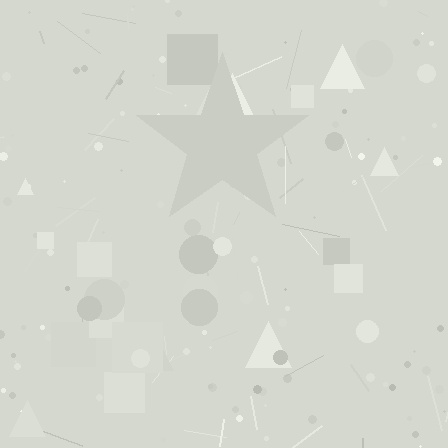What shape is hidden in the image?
A star is hidden in the image.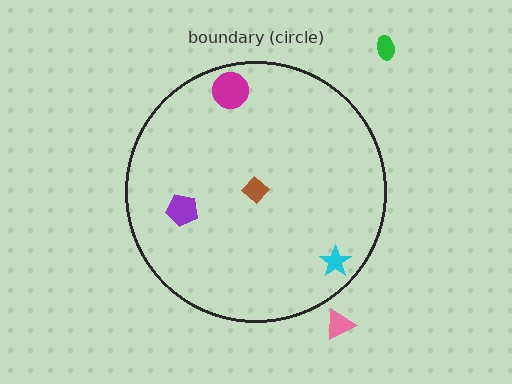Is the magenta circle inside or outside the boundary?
Inside.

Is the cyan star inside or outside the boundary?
Inside.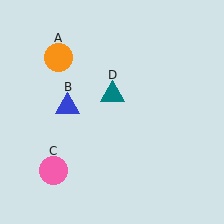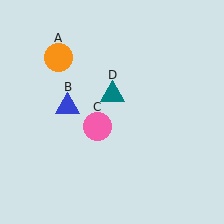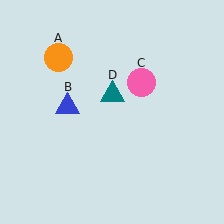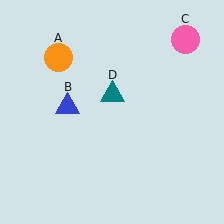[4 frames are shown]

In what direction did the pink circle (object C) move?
The pink circle (object C) moved up and to the right.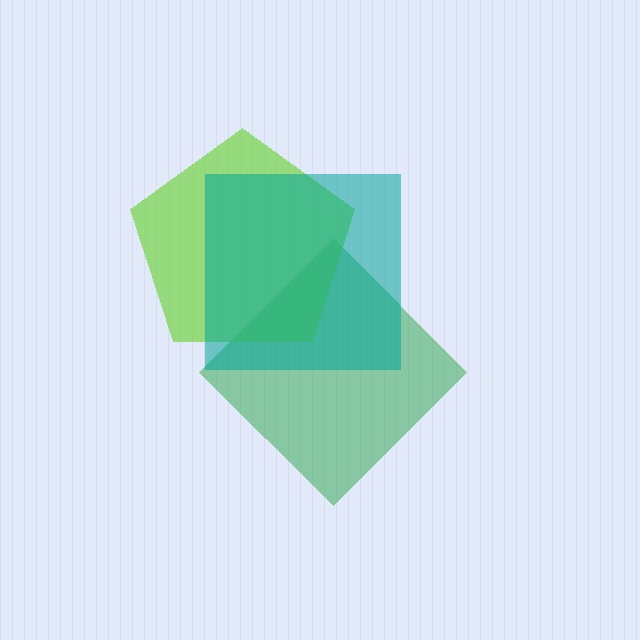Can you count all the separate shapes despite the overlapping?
Yes, there are 3 separate shapes.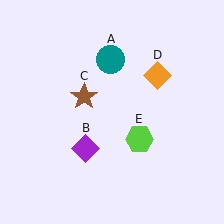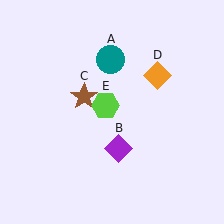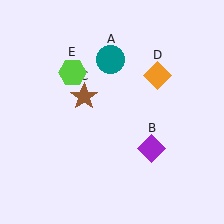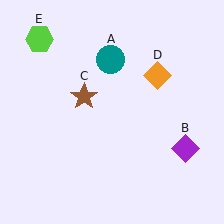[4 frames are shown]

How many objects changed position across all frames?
2 objects changed position: purple diamond (object B), lime hexagon (object E).